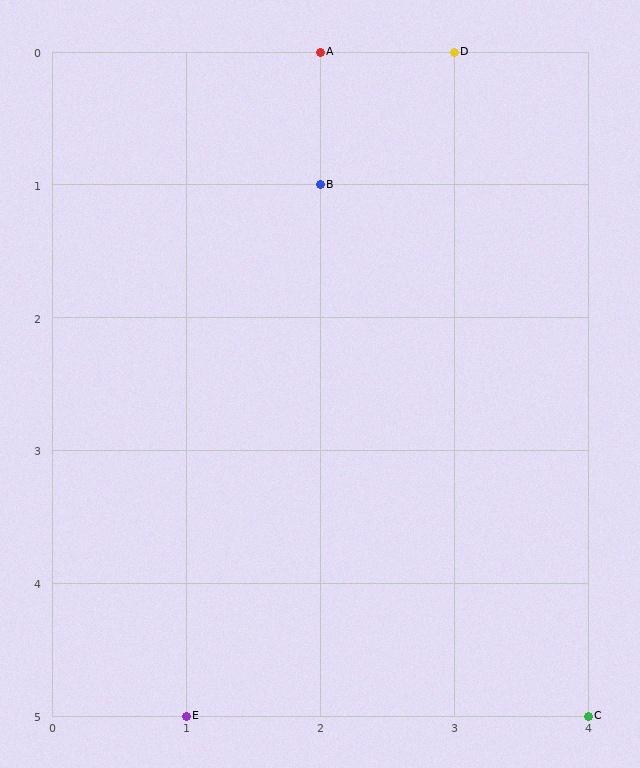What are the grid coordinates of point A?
Point A is at grid coordinates (2, 0).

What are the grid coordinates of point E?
Point E is at grid coordinates (1, 5).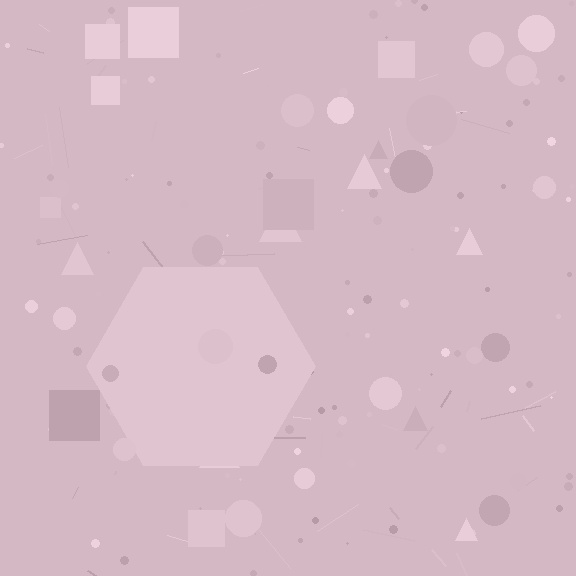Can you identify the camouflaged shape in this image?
The camouflaged shape is a hexagon.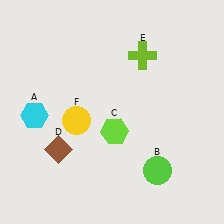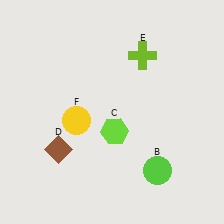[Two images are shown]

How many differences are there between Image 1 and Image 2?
There is 1 difference between the two images.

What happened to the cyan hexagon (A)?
The cyan hexagon (A) was removed in Image 2. It was in the bottom-left area of Image 1.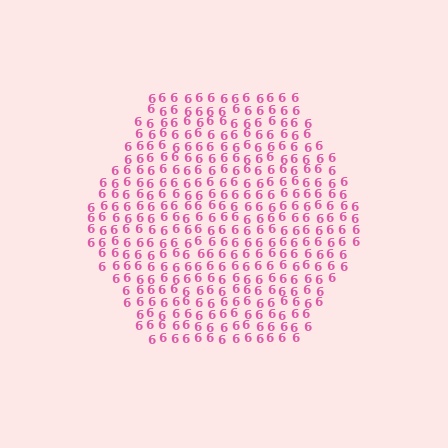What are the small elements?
The small elements are digit 6's.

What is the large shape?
The large shape is a hexagon.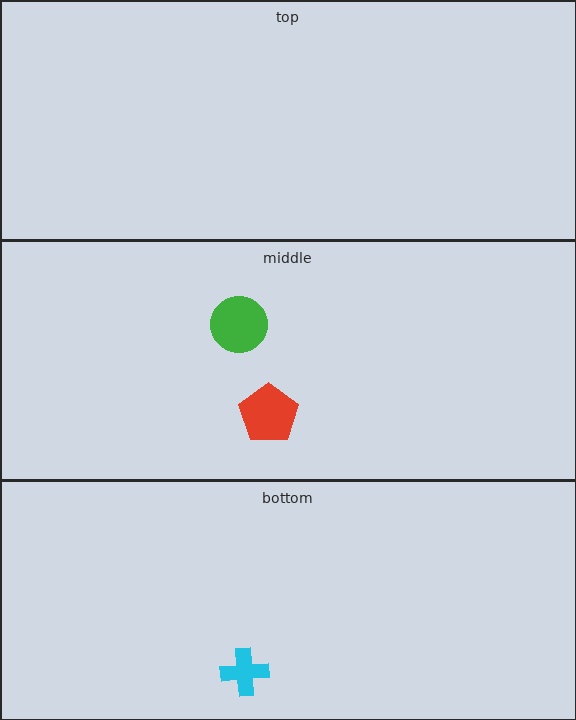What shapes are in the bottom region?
The cyan cross.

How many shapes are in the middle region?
2.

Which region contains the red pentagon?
The middle region.